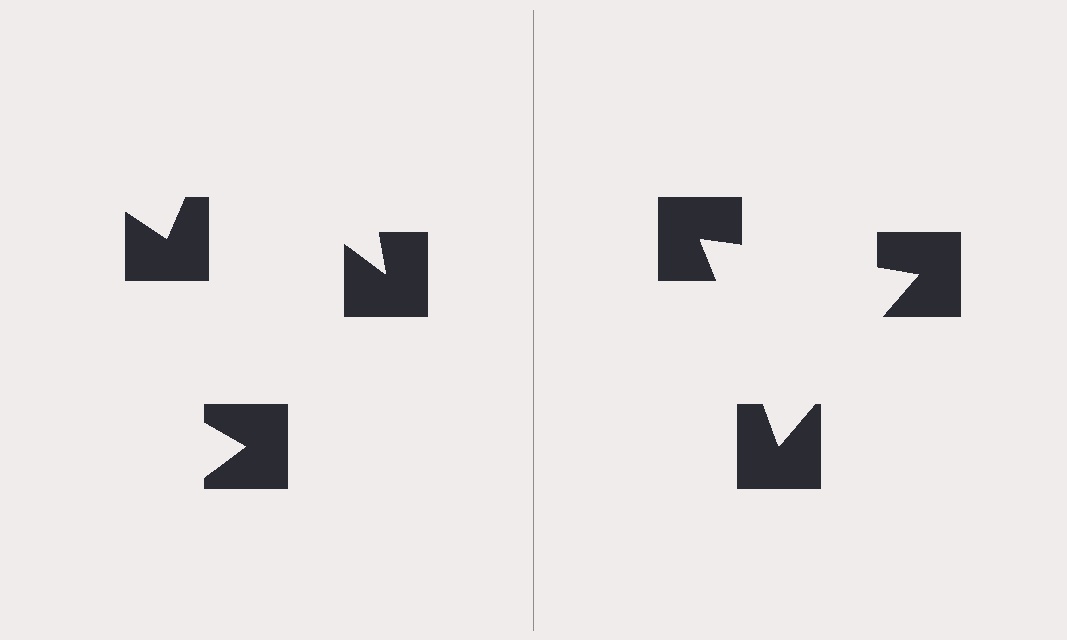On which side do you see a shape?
An illusory triangle appears on the right side. On the left side the wedge cuts are rotated, so no coherent shape forms.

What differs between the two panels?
The notched squares are positioned identically on both sides; only the wedge orientations differ. On the right they align to a triangle; on the left they are misaligned.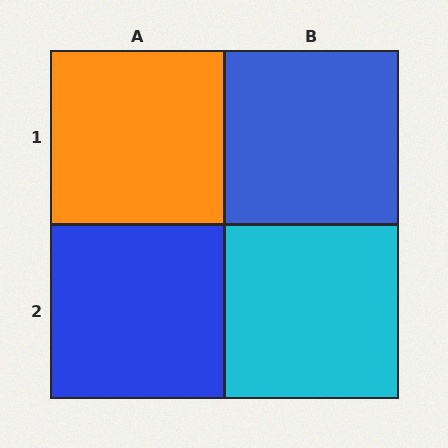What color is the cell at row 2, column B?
Cyan.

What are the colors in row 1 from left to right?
Orange, blue.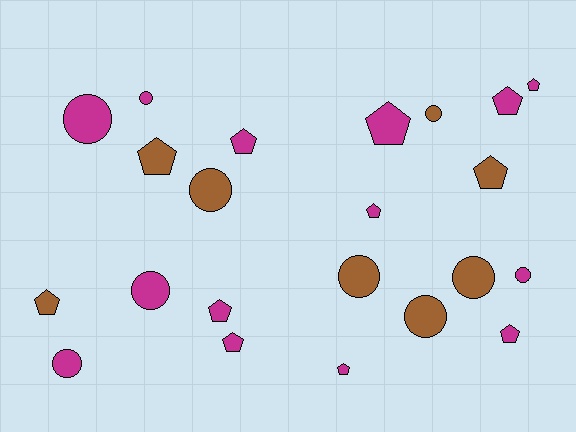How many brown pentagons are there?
There are 3 brown pentagons.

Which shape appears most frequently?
Pentagon, with 12 objects.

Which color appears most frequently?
Magenta, with 14 objects.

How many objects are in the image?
There are 22 objects.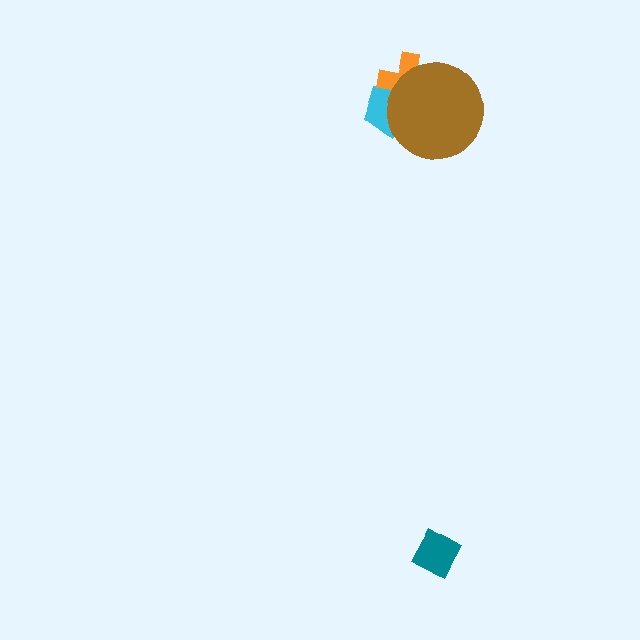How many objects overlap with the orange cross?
2 objects overlap with the orange cross.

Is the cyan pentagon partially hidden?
Yes, it is partially covered by another shape.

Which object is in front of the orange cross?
The brown circle is in front of the orange cross.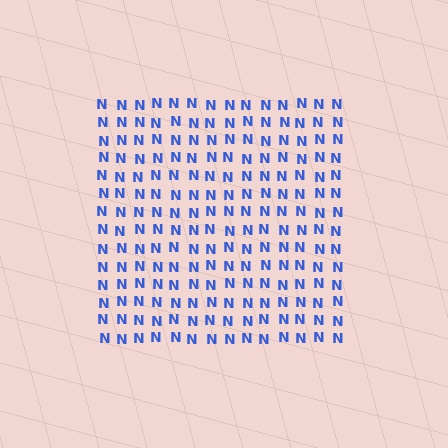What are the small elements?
The small elements are letter N's.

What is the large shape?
The large shape is a square.